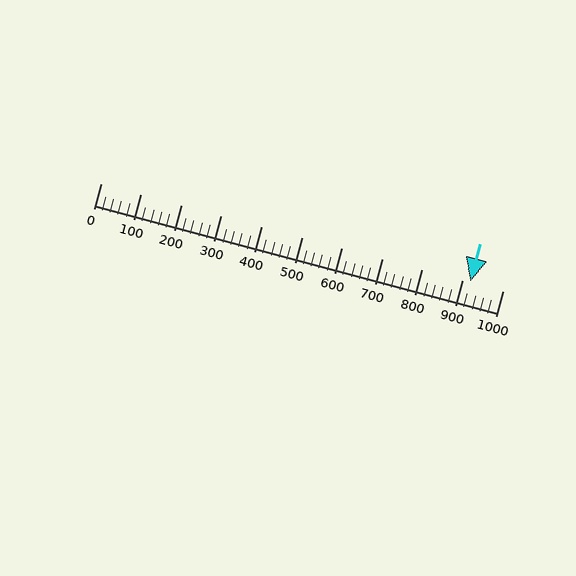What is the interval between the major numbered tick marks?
The major tick marks are spaced 100 units apart.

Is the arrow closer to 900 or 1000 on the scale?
The arrow is closer to 900.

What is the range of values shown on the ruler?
The ruler shows values from 0 to 1000.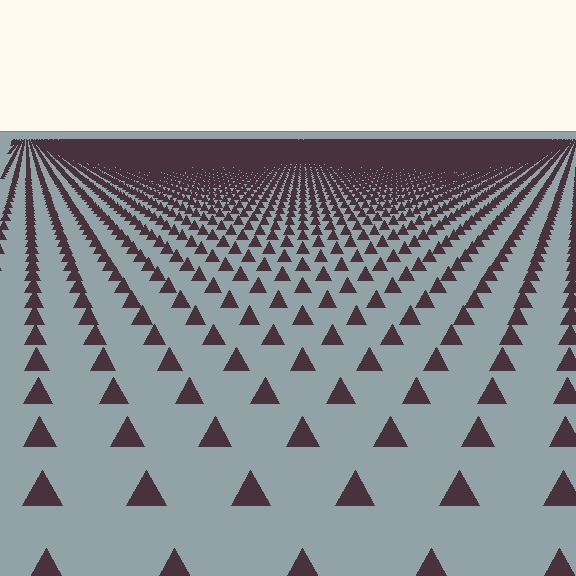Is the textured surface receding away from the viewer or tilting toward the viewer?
The surface is receding away from the viewer. Texture elements get smaller and denser toward the top.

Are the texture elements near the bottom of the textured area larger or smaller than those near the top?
Larger. Near the bottom, elements are closer to the viewer and appear at a bigger on-screen size.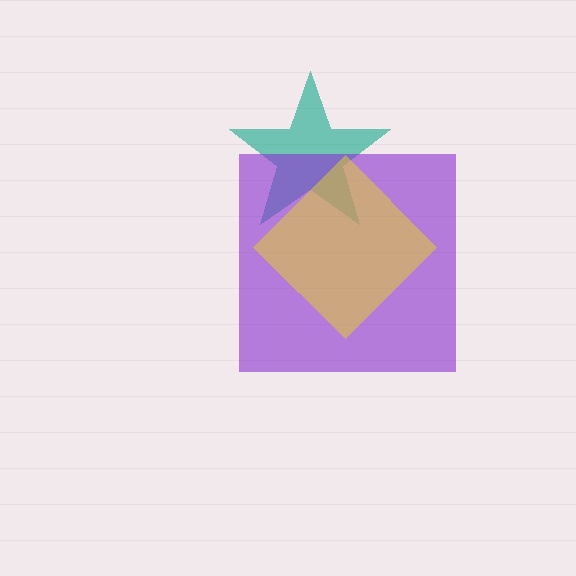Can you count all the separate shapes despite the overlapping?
Yes, there are 3 separate shapes.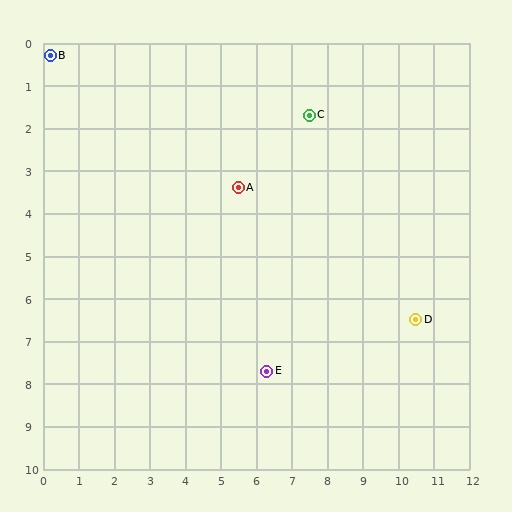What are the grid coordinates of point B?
Point B is at approximately (0.2, 0.3).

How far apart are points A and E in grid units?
Points A and E are about 4.4 grid units apart.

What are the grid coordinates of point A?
Point A is at approximately (5.5, 3.4).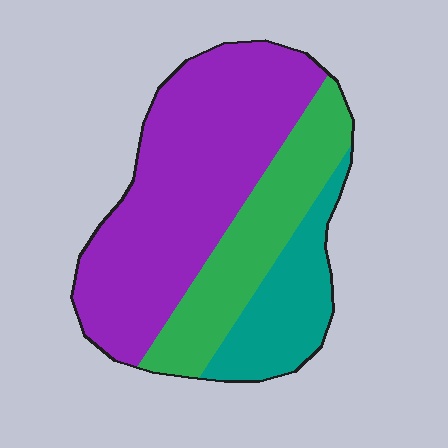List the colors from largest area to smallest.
From largest to smallest: purple, green, teal.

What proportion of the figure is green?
Green covers 26% of the figure.